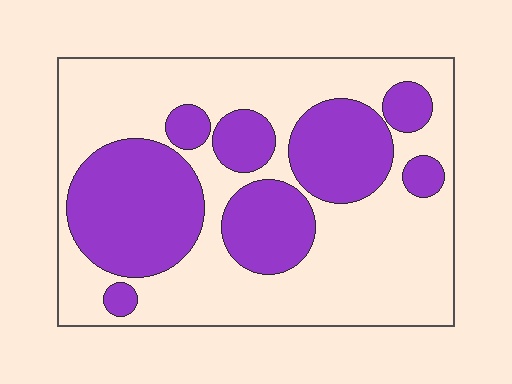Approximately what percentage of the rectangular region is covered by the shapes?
Approximately 40%.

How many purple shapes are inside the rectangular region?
8.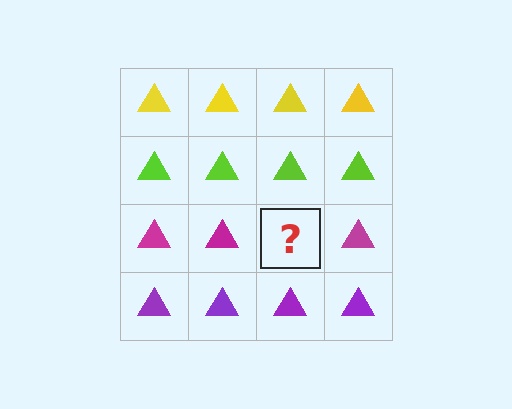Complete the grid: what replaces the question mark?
The question mark should be replaced with a magenta triangle.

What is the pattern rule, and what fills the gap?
The rule is that each row has a consistent color. The gap should be filled with a magenta triangle.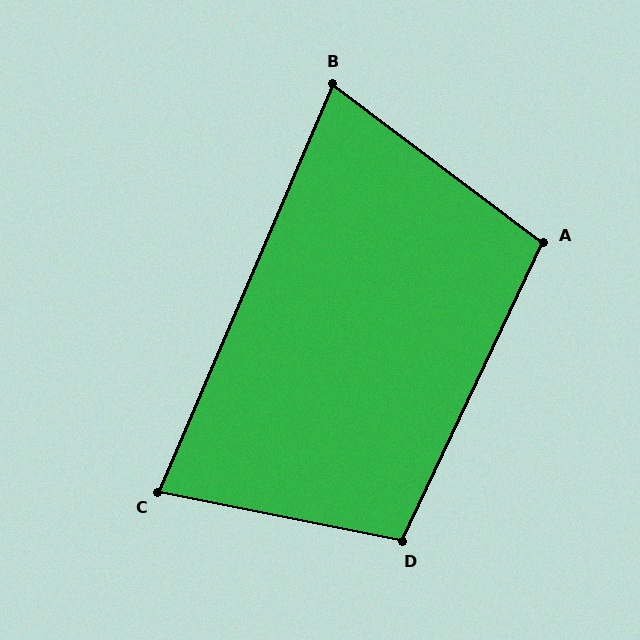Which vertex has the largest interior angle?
D, at approximately 104 degrees.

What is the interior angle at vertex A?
Approximately 102 degrees (obtuse).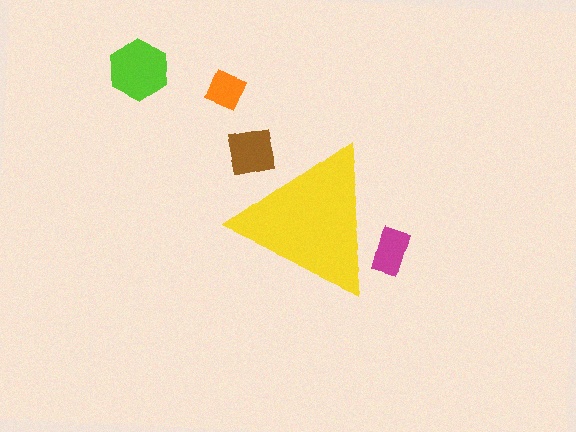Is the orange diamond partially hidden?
No, the orange diamond is fully visible.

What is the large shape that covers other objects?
A yellow triangle.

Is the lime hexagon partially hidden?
No, the lime hexagon is fully visible.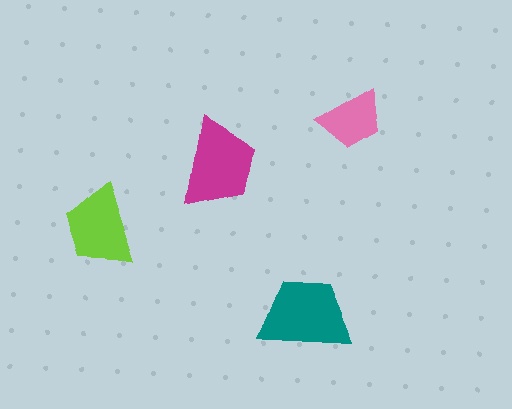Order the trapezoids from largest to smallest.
the teal one, the magenta one, the lime one, the pink one.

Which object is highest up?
The pink trapezoid is topmost.